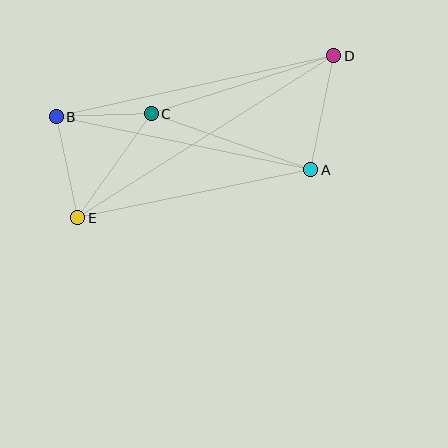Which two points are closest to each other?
Points B and C are closest to each other.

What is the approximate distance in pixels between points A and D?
The distance between A and D is approximately 116 pixels.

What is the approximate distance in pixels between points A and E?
The distance between A and E is approximately 238 pixels.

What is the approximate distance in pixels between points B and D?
The distance between B and D is approximately 284 pixels.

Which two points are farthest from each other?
Points D and E are farthest from each other.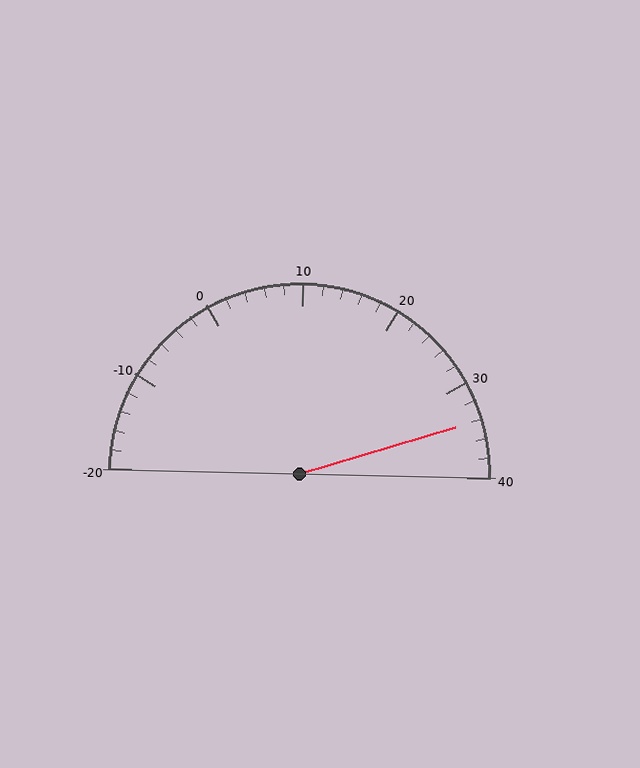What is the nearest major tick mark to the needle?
The nearest major tick mark is 30.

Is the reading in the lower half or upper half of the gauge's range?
The reading is in the upper half of the range (-20 to 40).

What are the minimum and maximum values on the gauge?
The gauge ranges from -20 to 40.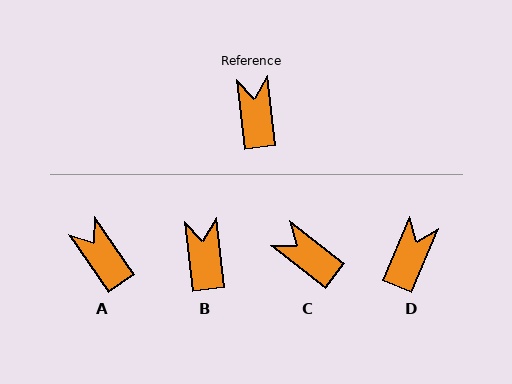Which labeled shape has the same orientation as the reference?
B.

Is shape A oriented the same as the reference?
No, it is off by about 28 degrees.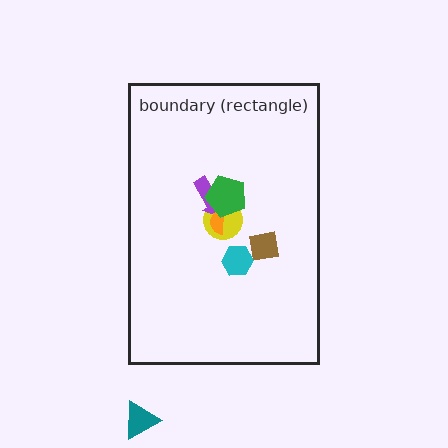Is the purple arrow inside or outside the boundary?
Inside.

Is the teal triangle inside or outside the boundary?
Outside.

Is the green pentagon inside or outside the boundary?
Inside.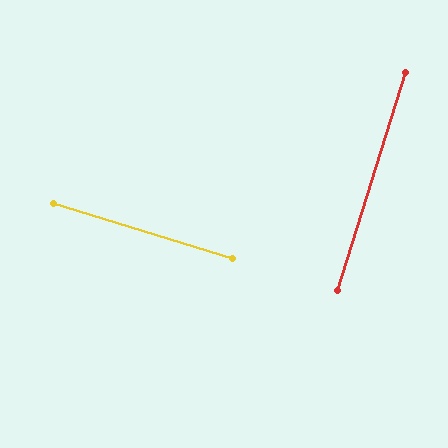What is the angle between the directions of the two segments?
Approximately 90 degrees.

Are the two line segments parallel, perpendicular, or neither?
Perpendicular — they meet at approximately 90°.